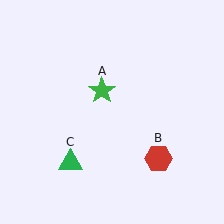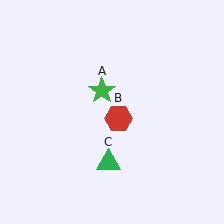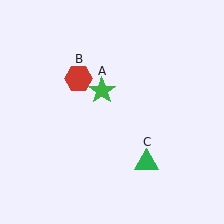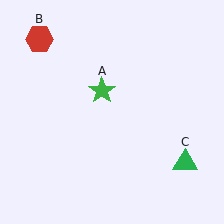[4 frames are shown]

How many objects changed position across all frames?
2 objects changed position: red hexagon (object B), green triangle (object C).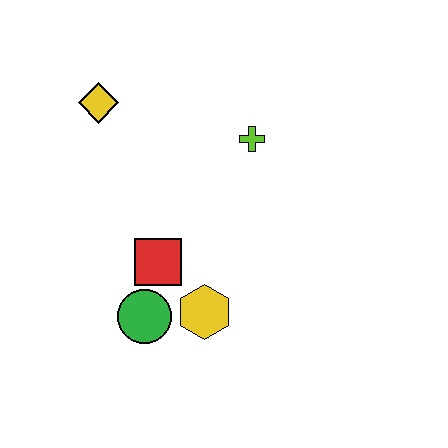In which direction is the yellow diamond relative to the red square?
The yellow diamond is above the red square.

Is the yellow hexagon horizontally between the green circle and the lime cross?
Yes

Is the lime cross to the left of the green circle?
No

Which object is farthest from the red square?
The yellow diamond is farthest from the red square.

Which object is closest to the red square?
The green circle is closest to the red square.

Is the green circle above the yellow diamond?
No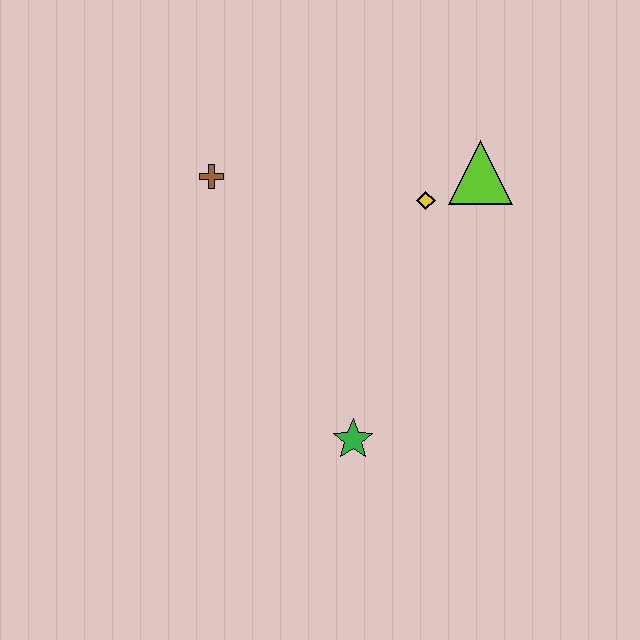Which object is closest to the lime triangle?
The yellow diamond is closest to the lime triangle.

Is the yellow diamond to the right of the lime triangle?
No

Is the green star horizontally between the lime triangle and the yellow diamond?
No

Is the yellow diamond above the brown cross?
No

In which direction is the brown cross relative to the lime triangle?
The brown cross is to the left of the lime triangle.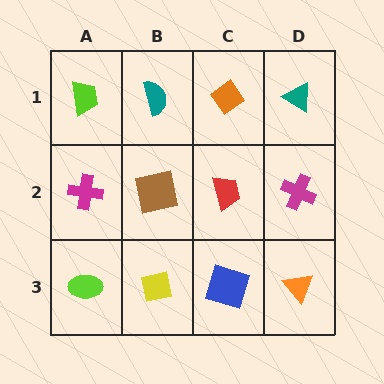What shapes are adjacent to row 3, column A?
A magenta cross (row 2, column A), a yellow square (row 3, column B).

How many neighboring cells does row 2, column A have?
3.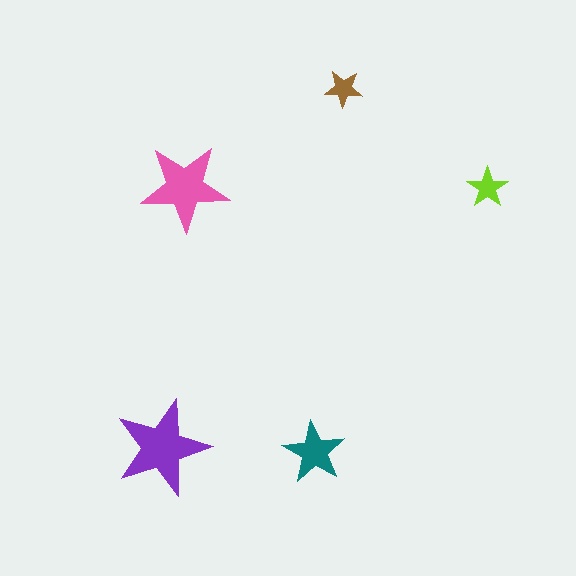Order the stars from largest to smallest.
the purple one, the pink one, the teal one, the lime one, the brown one.